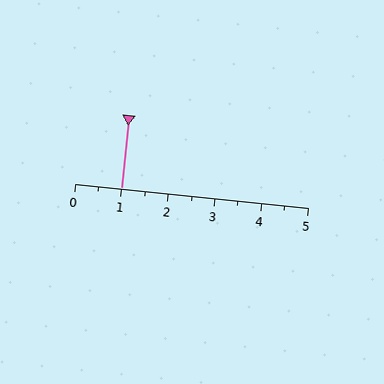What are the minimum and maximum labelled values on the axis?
The axis runs from 0 to 5.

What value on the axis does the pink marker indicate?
The marker indicates approximately 1.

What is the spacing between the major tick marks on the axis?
The major ticks are spaced 1 apart.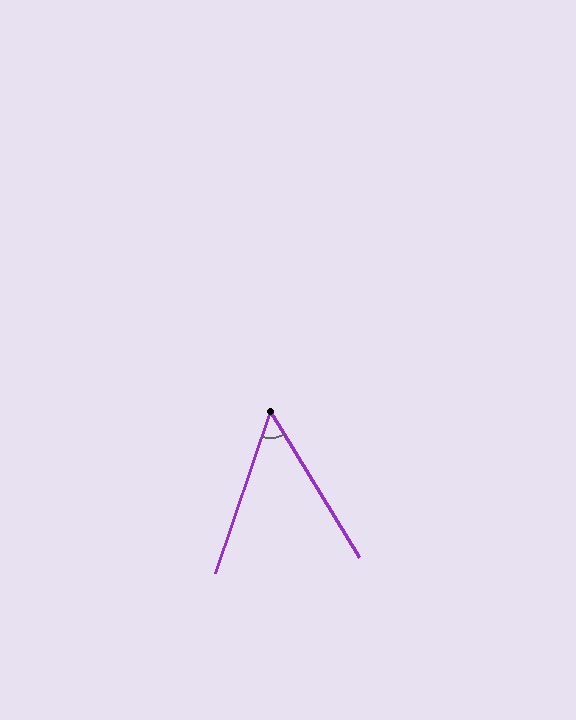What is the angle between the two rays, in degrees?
Approximately 50 degrees.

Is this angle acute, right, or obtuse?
It is acute.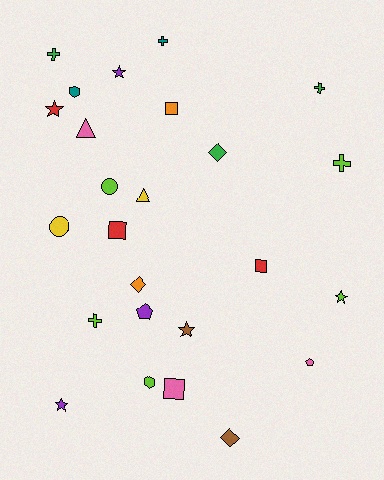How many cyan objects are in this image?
There are no cyan objects.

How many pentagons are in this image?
There are 2 pentagons.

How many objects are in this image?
There are 25 objects.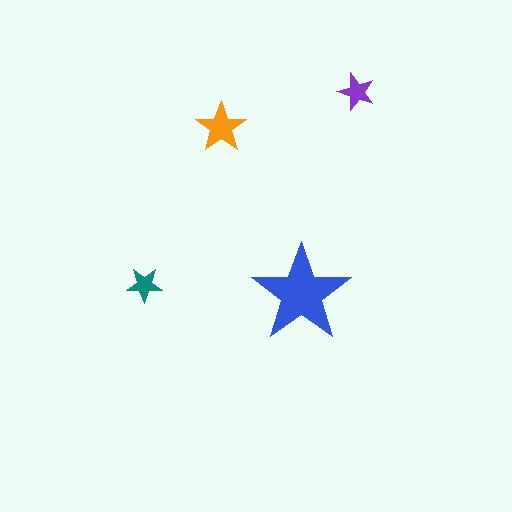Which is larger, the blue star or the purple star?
The blue one.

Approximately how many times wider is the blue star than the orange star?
About 2 times wider.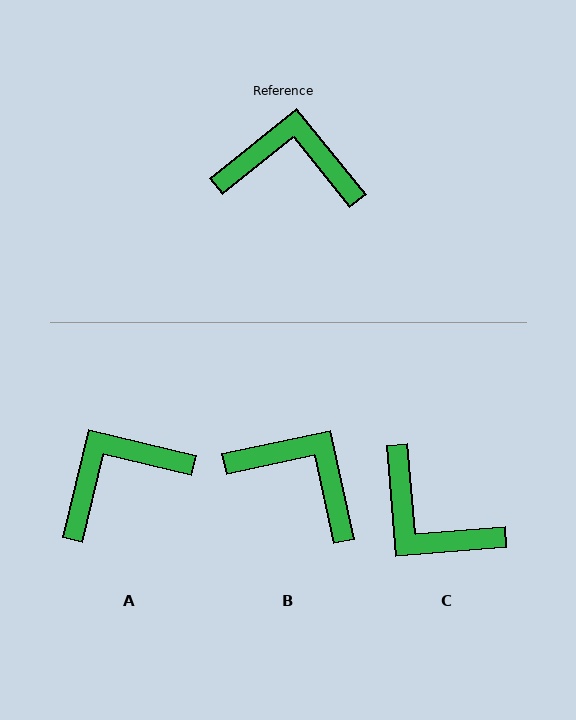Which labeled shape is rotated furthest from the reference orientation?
C, about 146 degrees away.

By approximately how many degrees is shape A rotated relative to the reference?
Approximately 37 degrees counter-clockwise.